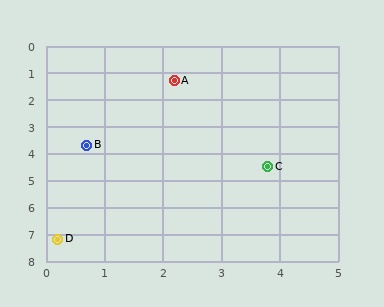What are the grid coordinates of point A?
Point A is at approximately (2.2, 1.3).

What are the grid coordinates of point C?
Point C is at approximately (3.8, 4.5).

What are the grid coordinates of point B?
Point B is at approximately (0.7, 3.7).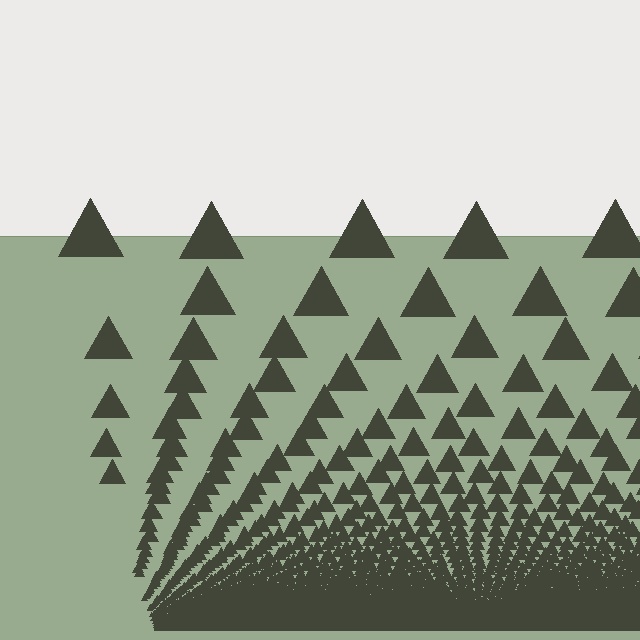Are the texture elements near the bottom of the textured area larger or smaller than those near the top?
Smaller. The gradient is inverted — elements near the bottom are smaller and denser.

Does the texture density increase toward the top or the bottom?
Density increases toward the bottom.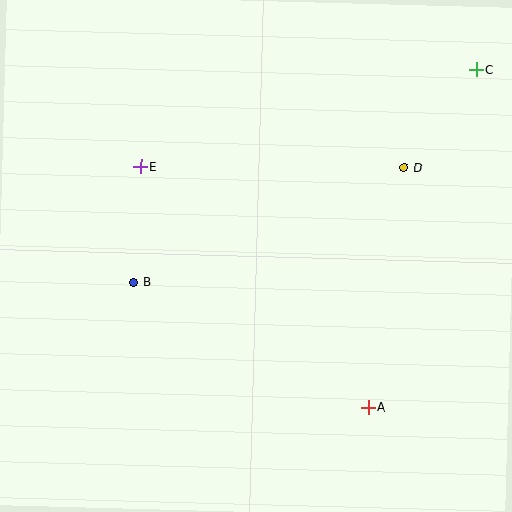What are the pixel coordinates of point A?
Point A is at (368, 407).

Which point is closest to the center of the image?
Point B at (134, 282) is closest to the center.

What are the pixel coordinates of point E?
Point E is at (141, 167).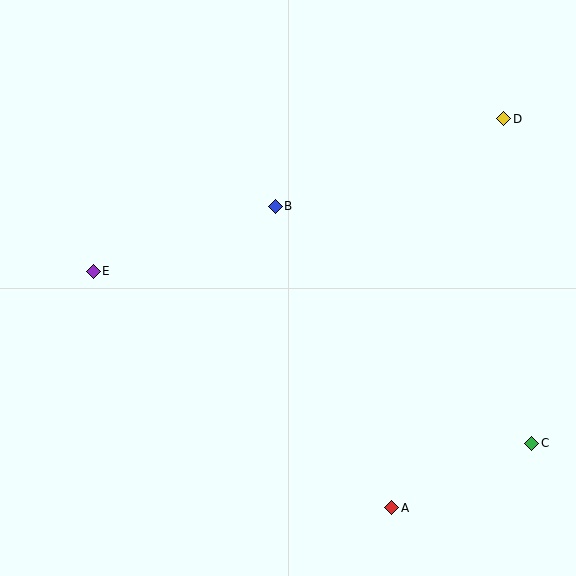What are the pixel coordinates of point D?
Point D is at (504, 119).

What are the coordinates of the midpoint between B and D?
The midpoint between B and D is at (390, 163).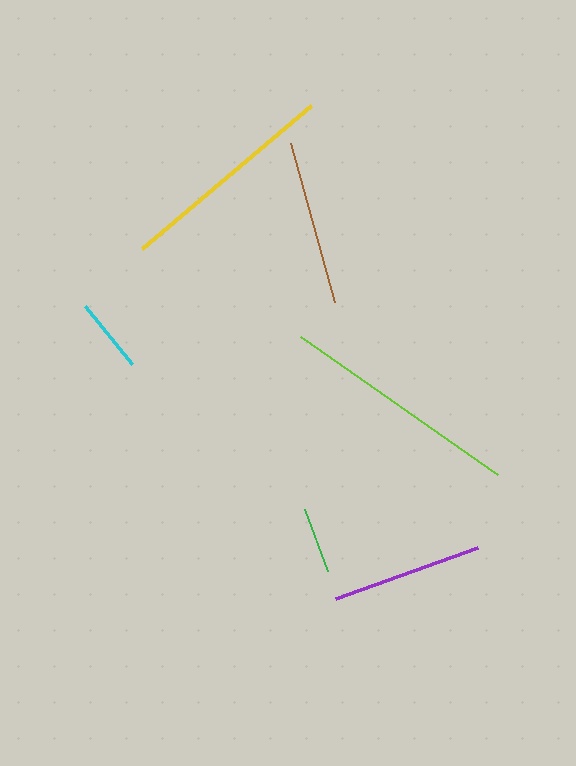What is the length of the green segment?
The green segment is approximately 66 pixels long.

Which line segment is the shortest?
The green line is the shortest at approximately 66 pixels.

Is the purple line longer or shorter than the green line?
The purple line is longer than the green line.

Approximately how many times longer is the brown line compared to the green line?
The brown line is approximately 2.5 times the length of the green line.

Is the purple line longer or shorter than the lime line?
The lime line is longer than the purple line.